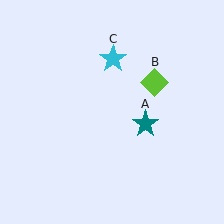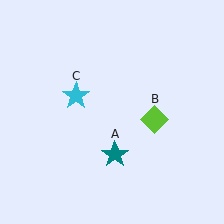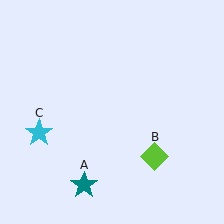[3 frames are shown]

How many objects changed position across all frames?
3 objects changed position: teal star (object A), lime diamond (object B), cyan star (object C).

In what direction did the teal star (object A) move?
The teal star (object A) moved down and to the left.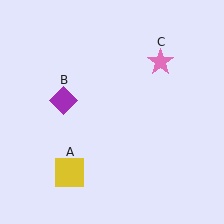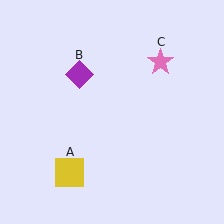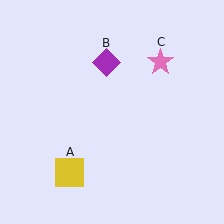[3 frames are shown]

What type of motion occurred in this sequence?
The purple diamond (object B) rotated clockwise around the center of the scene.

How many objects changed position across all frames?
1 object changed position: purple diamond (object B).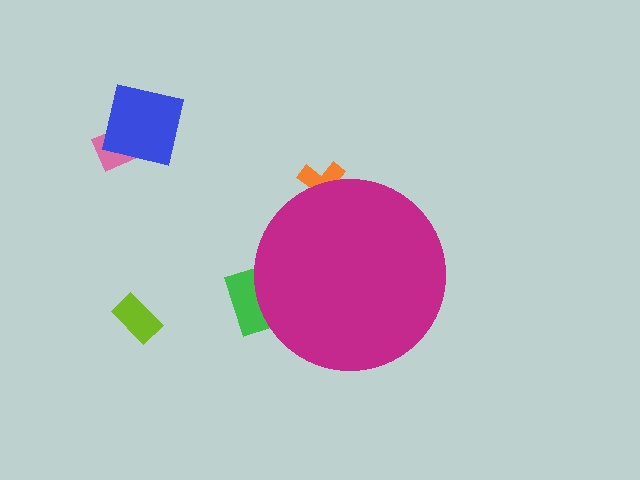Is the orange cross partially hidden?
Yes, the orange cross is partially hidden behind the magenta circle.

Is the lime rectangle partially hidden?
No, the lime rectangle is fully visible.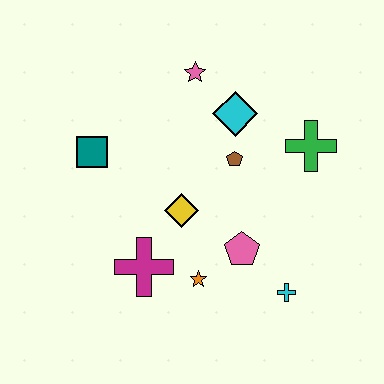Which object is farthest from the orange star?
The pink star is farthest from the orange star.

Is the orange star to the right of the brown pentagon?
No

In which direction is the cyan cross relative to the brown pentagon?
The cyan cross is below the brown pentagon.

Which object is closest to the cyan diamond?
The brown pentagon is closest to the cyan diamond.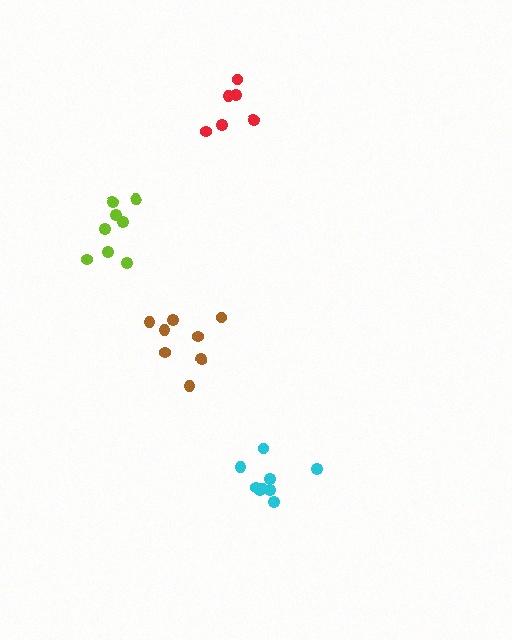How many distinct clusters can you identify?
There are 4 distinct clusters.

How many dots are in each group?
Group 1: 8 dots, Group 2: 6 dots, Group 3: 9 dots, Group 4: 8 dots (31 total).